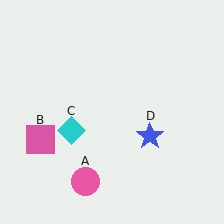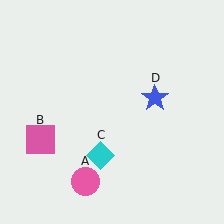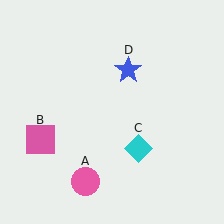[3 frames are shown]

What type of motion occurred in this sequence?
The cyan diamond (object C), blue star (object D) rotated counterclockwise around the center of the scene.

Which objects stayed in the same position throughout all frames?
Pink circle (object A) and pink square (object B) remained stationary.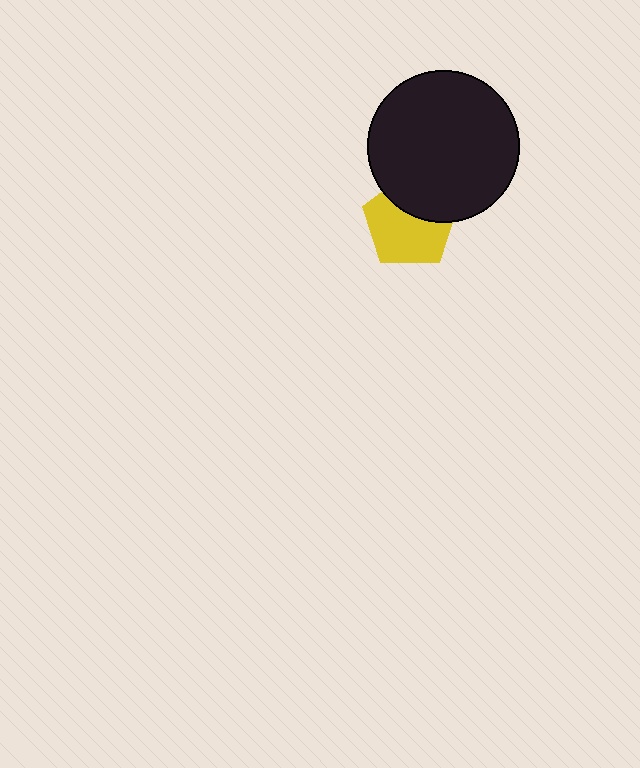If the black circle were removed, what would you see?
You would see the complete yellow pentagon.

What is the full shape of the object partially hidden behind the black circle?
The partially hidden object is a yellow pentagon.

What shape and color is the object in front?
The object in front is a black circle.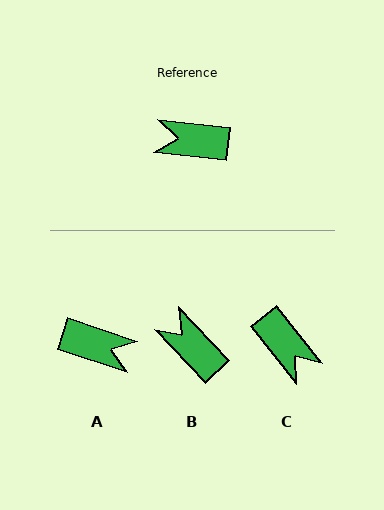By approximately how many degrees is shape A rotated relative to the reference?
Approximately 168 degrees counter-clockwise.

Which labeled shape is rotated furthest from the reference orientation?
A, about 168 degrees away.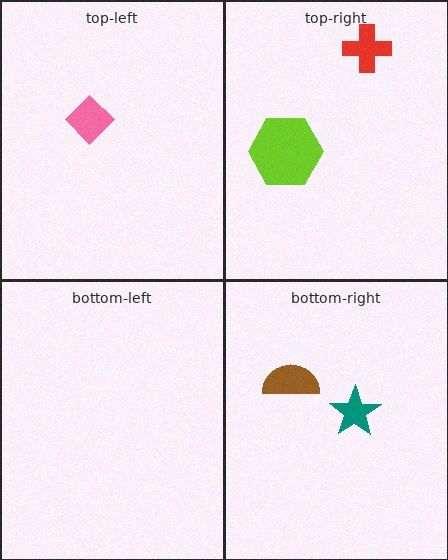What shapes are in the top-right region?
The red cross, the lime hexagon.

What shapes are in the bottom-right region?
The teal star, the brown semicircle.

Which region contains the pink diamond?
The top-left region.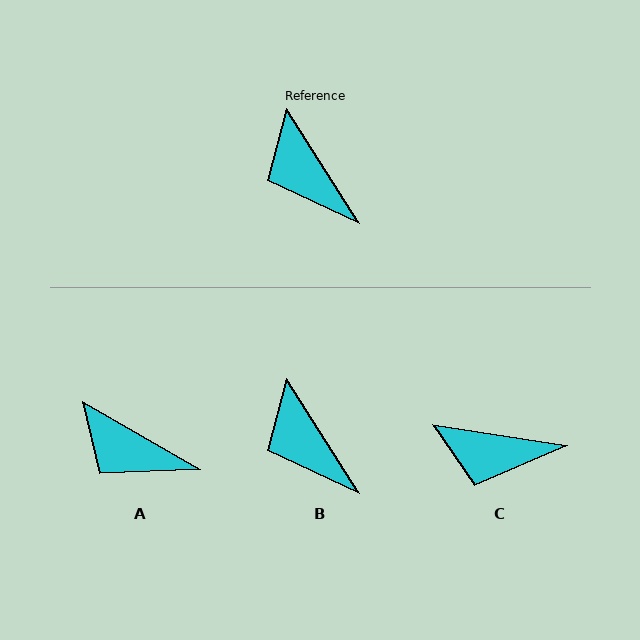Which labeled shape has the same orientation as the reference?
B.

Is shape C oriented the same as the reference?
No, it is off by about 48 degrees.